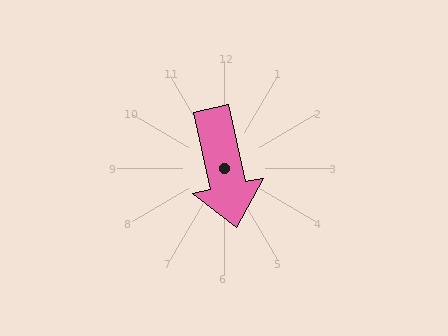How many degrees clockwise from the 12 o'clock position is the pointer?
Approximately 168 degrees.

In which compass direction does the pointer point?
South.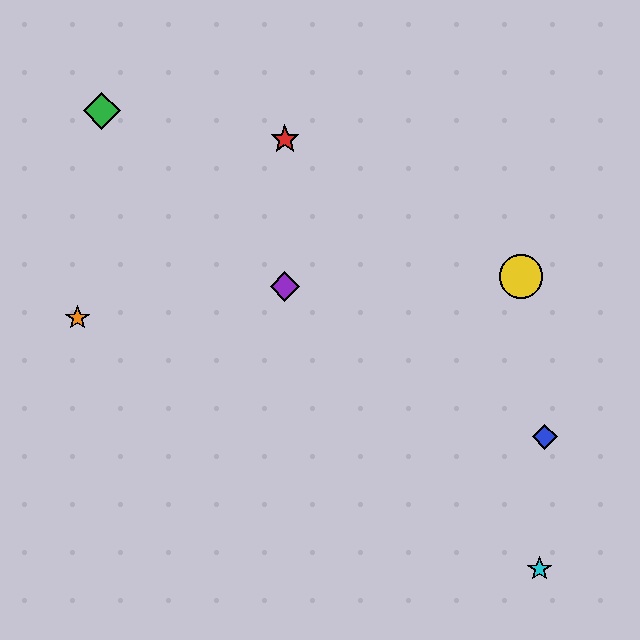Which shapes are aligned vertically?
The red star, the purple diamond are aligned vertically.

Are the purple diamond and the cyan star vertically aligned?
No, the purple diamond is at x≈285 and the cyan star is at x≈540.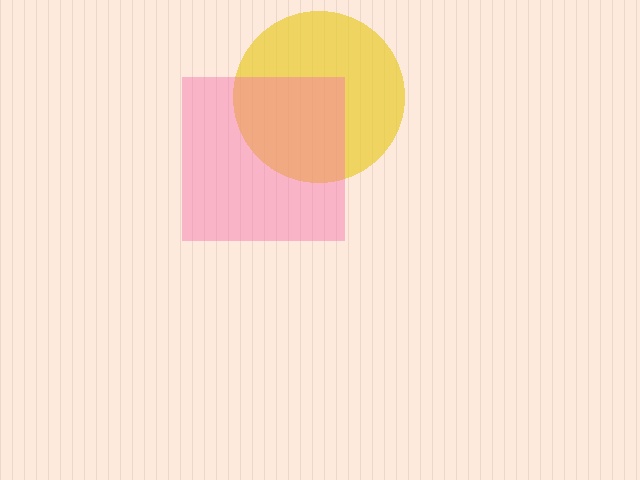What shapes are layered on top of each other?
The layered shapes are: a yellow circle, a pink square.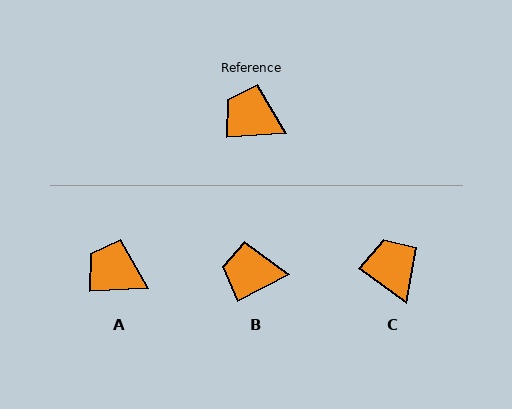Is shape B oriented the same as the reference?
No, it is off by about 24 degrees.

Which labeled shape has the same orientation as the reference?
A.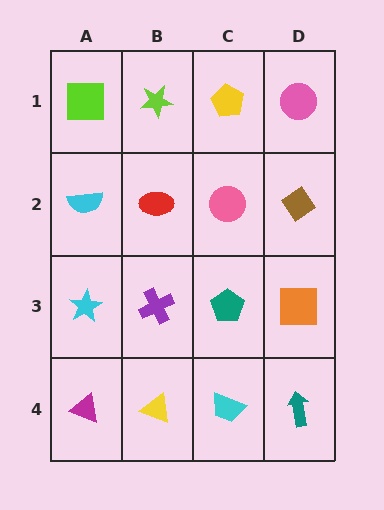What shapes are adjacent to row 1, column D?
A brown diamond (row 2, column D), a yellow pentagon (row 1, column C).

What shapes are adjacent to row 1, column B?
A red ellipse (row 2, column B), a lime square (row 1, column A), a yellow pentagon (row 1, column C).